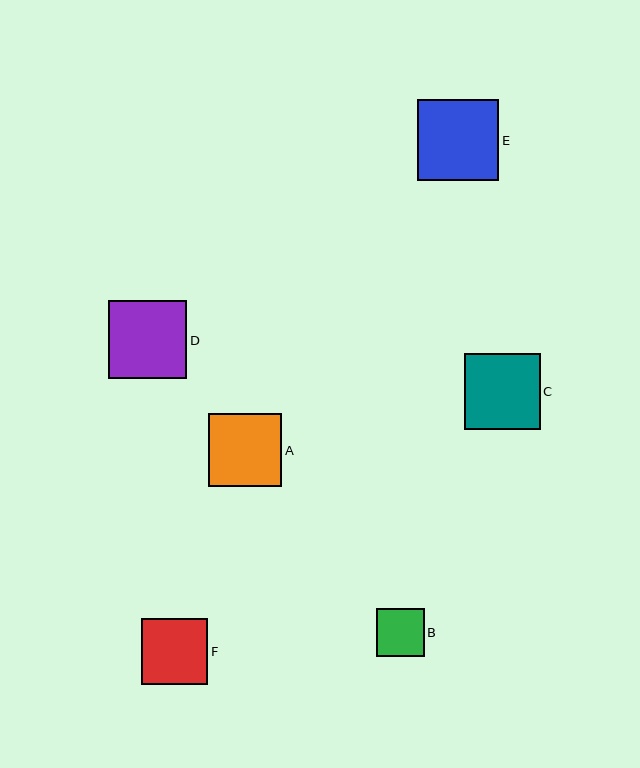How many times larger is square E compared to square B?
Square E is approximately 1.7 times the size of square B.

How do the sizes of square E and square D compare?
Square E and square D are approximately the same size.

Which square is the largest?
Square E is the largest with a size of approximately 81 pixels.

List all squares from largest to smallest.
From largest to smallest: E, D, C, A, F, B.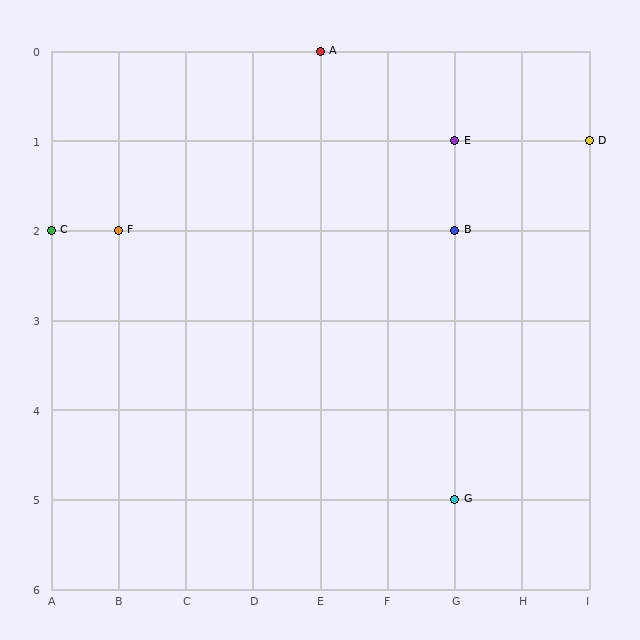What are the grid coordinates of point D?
Point D is at grid coordinates (I, 1).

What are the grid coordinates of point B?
Point B is at grid coordinates (G, 2).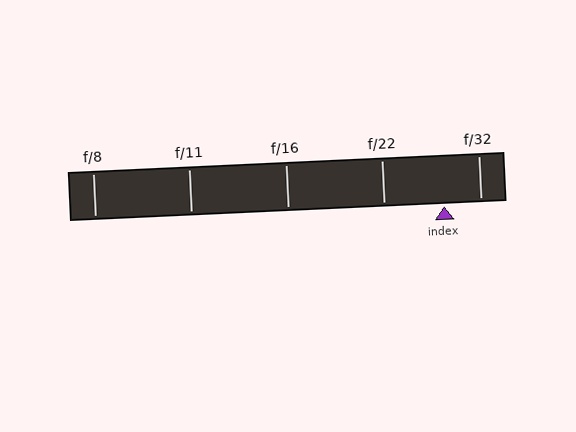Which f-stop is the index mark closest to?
The index mark is closest to f/32.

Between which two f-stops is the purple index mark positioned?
The index mark is between f/22 and f/32.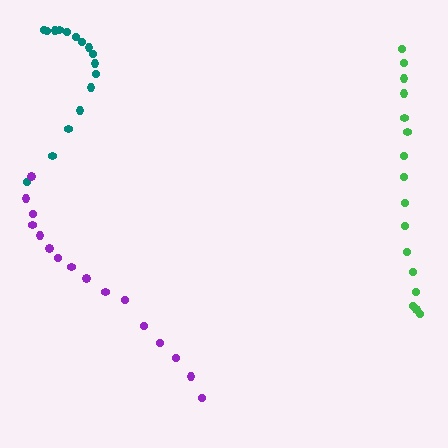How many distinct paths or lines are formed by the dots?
There are 3 distinct paths.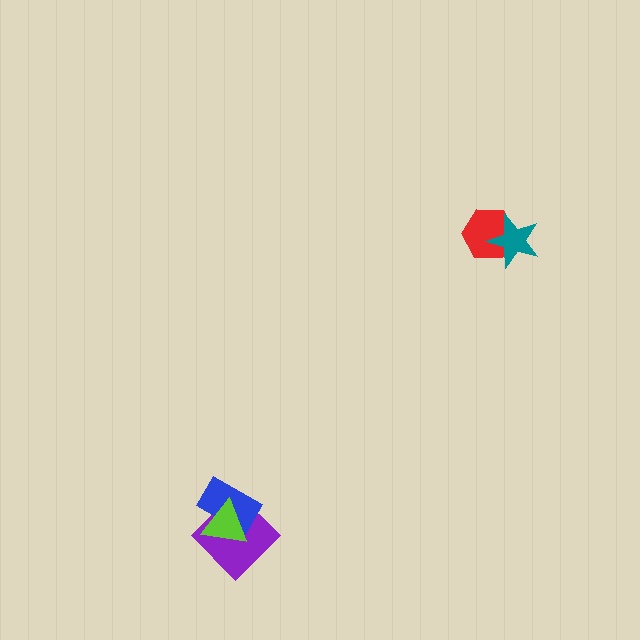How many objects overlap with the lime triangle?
2 objects overlap with the lime triangle.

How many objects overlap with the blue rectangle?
2 objects overlap with the blue rectangle.